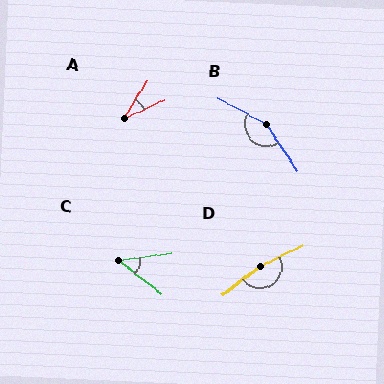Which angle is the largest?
D, at approximately 168 degrees.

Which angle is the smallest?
A, at approximately 33 degrees.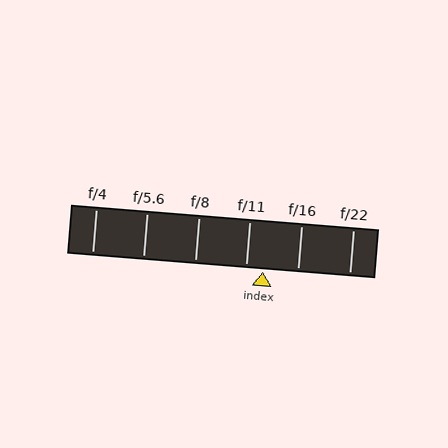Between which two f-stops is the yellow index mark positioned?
The index mark is between f/11 and f/16.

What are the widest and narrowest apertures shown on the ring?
The widest aperture shown is f/4 and the narrowest is f/22.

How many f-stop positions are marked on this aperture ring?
There are 6 f-stop positions marked.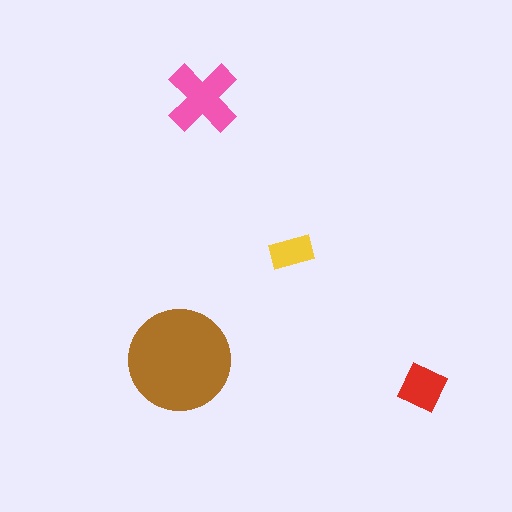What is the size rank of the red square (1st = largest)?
3rd.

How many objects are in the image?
There are 4 objects in the image.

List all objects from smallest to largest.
The yellow rectangle, the red square, the pink cross, the brown circle.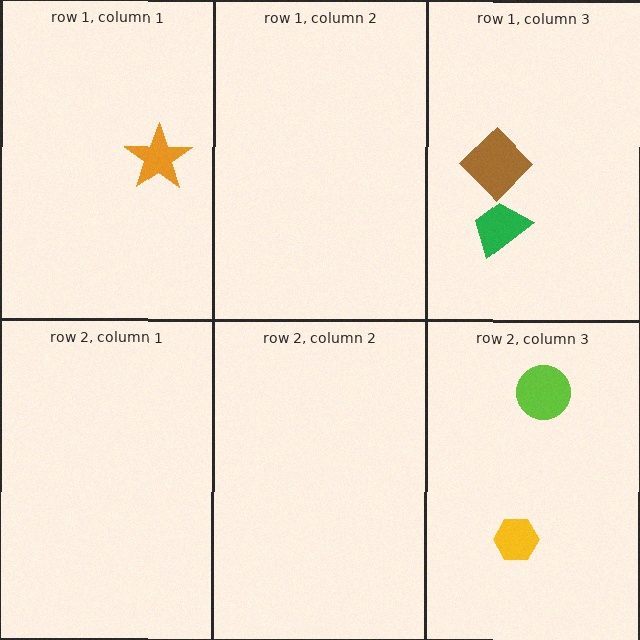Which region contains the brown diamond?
The row 1, column 3 region.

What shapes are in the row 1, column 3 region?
The brown diamond, the green trapezoid.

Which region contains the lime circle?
The row 2, column 3 region.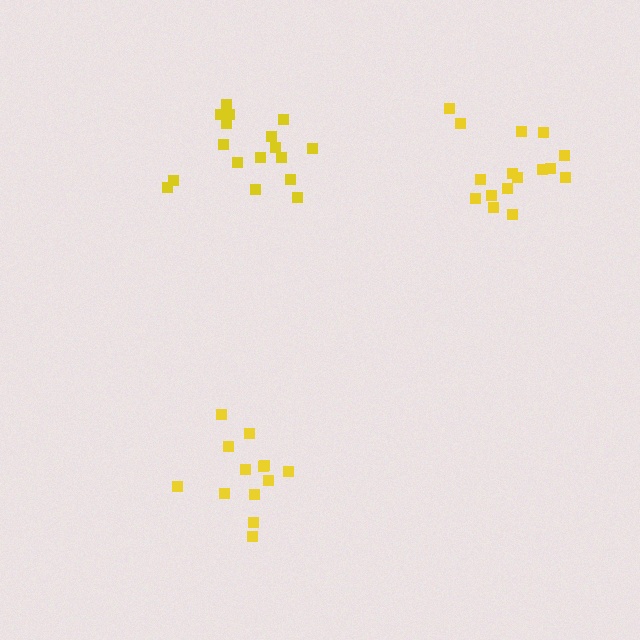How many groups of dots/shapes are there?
There are 3 groups.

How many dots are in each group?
Group 1: 13 dots, Group 2: 16 dots, Group 3: 17 dots (46 total).